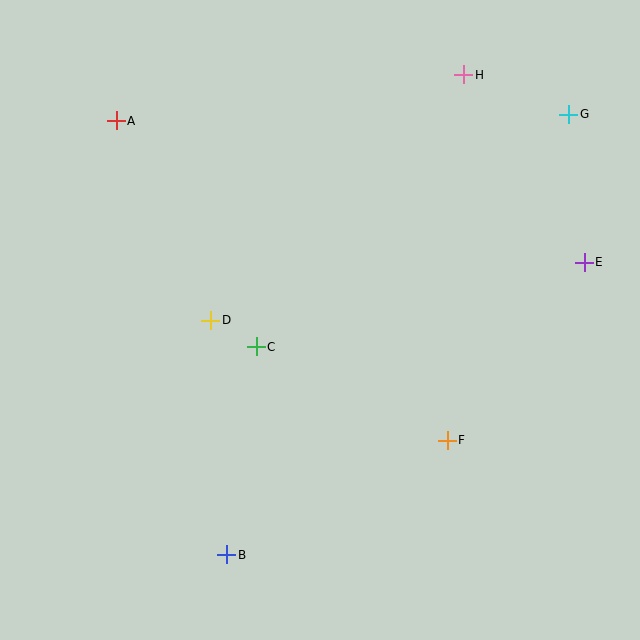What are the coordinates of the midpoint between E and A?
The midpoint between E and A is at (350, 191).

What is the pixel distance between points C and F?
The distance between C and F is 213 pixels.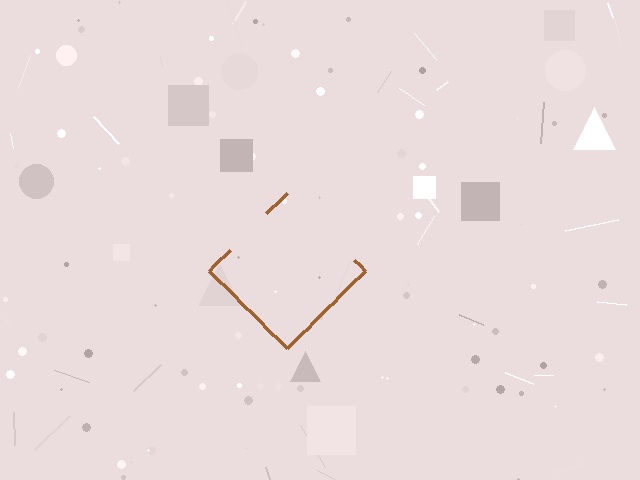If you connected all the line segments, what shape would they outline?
They would outline a diamond.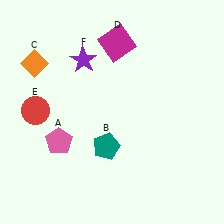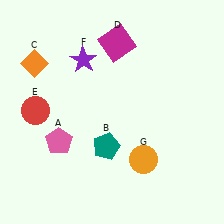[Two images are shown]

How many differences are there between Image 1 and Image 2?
There is 1 difference between the two images.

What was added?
An orange circle (G) was added in Image 2.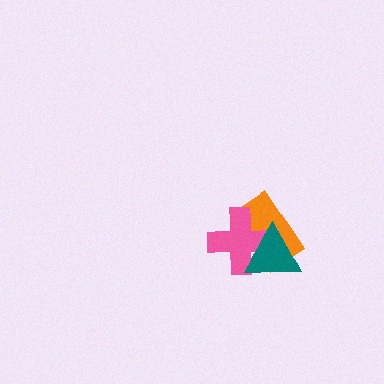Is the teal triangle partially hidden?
No, no other shape covers it.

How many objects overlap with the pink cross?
2 objects overlap with the pink cross.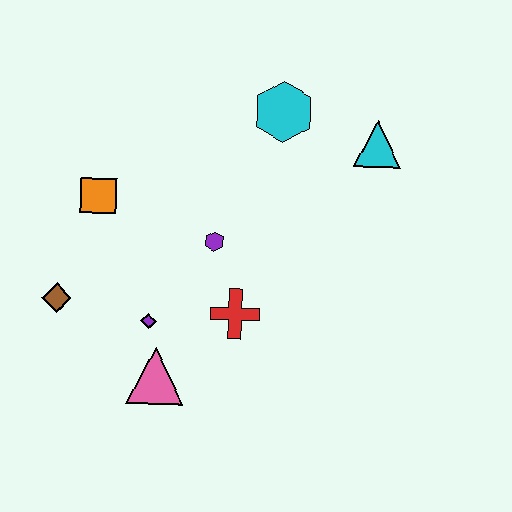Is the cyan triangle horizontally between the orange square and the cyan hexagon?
No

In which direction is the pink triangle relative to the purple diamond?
The pink triangle is below the purple diamond.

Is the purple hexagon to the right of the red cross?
No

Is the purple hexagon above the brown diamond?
Yes